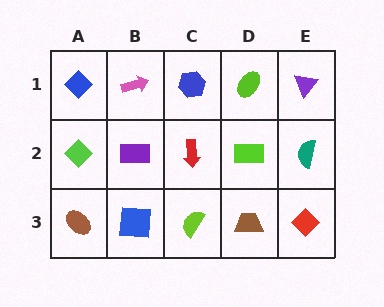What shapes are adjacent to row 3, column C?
A red arrow (row 2, column C), a blue square (row 3, column B), a brown trapezoid (row 3, column D).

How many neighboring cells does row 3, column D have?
3.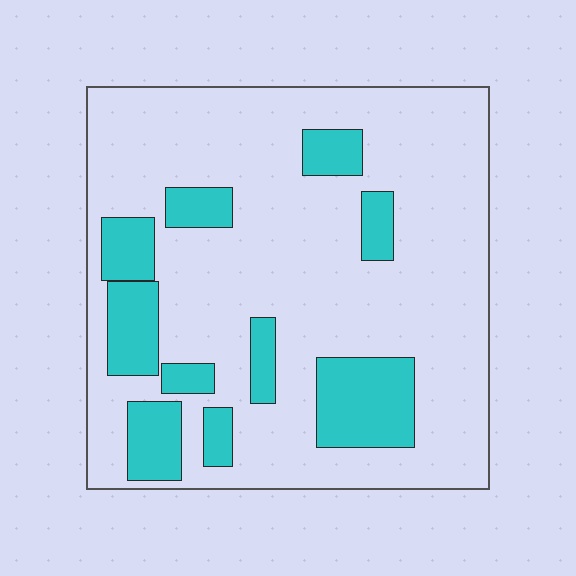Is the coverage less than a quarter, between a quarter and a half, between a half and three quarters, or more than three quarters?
Less than a quarter.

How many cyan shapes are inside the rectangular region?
10.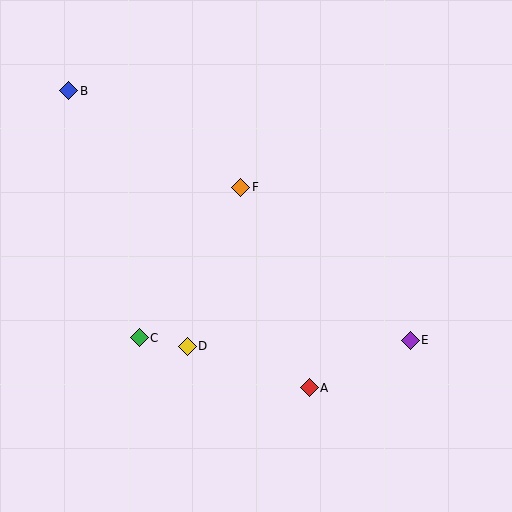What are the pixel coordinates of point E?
Point E is at (410, 340).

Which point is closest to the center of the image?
Point F at (241, 187) is closest to the center.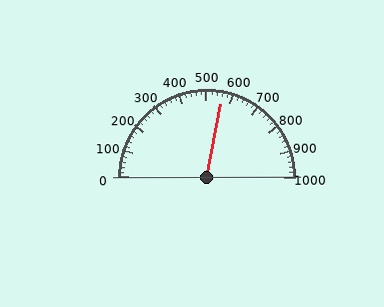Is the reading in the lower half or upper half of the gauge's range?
The reading is in the upper half of the range (0 to 1000).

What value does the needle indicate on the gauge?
The needle indicates approximately 560.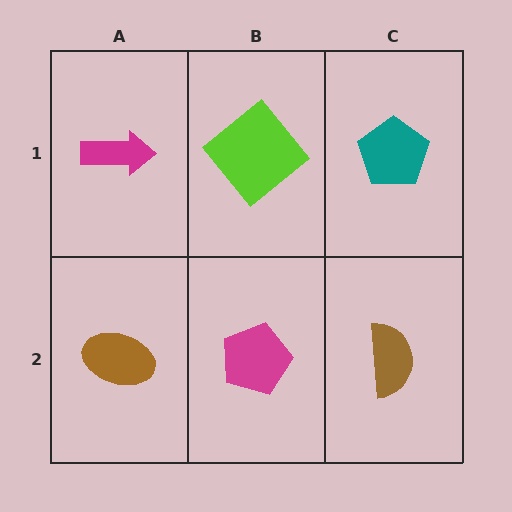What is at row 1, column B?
A lime diamond.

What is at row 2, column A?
A brown ellipse.